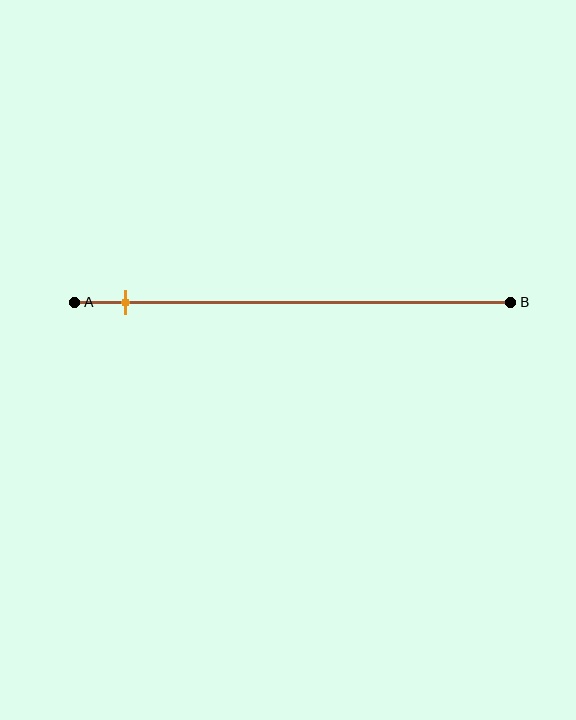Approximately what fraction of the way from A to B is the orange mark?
The orange mark is approximately 10% of the way from A to B.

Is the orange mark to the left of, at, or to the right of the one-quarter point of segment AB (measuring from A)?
The orange mark is to the left of the one-quarter point of segment AB.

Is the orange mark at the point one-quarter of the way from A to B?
No, the mark is at about 10% from A, not at the 25% one-quarter point.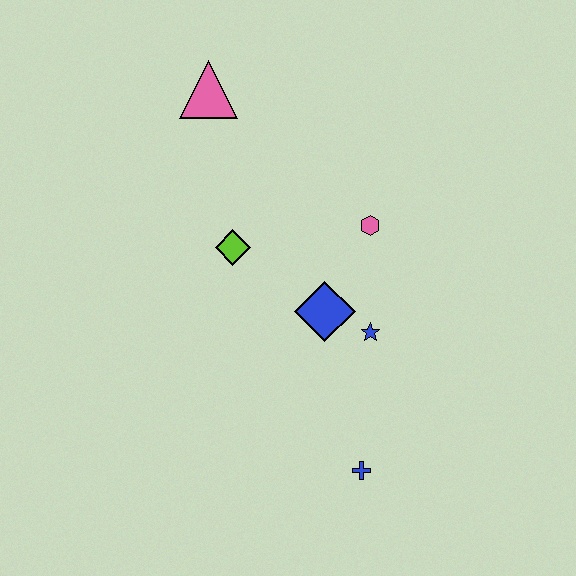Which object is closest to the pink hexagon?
The blue diamond is closest to the pink hexagon.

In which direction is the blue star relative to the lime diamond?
The blue star is to the right of the lime diamond.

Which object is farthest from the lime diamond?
The blue cross is farthest from the lime diamond.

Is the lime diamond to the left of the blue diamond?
Yes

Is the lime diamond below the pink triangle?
Yes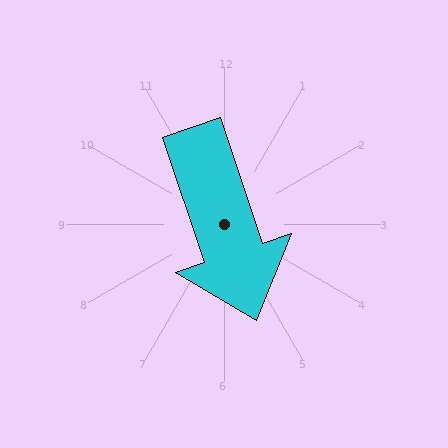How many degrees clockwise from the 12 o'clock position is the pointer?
Approximately 162 degrees.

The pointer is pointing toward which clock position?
Roughly 5 o'clock.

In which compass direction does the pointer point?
South.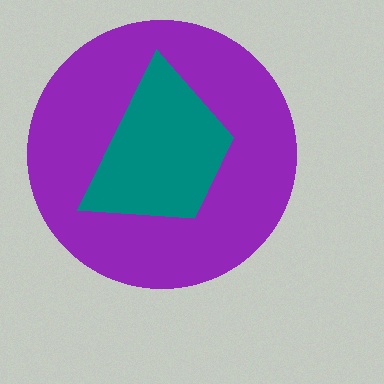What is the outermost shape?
The purple circle.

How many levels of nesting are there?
2.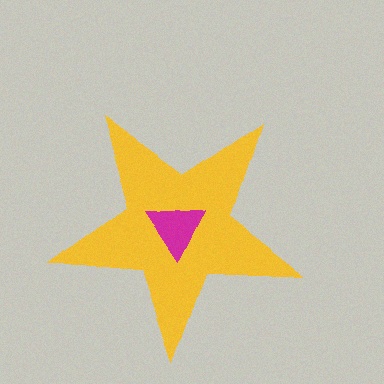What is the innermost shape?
The magenta triangle.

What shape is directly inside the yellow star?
The magenta triangle.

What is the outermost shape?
The yellow star.